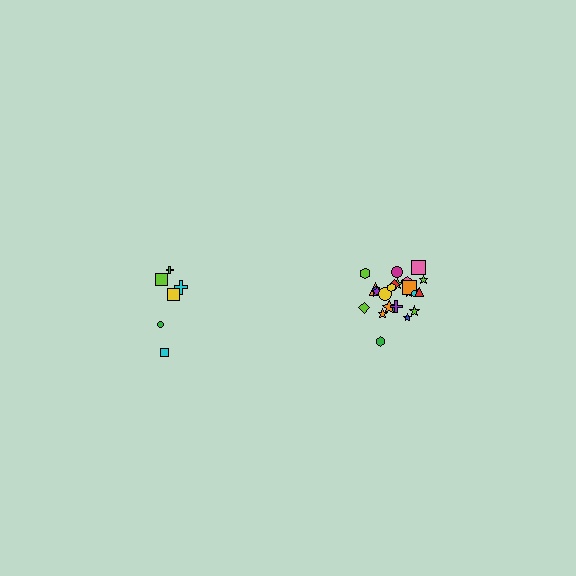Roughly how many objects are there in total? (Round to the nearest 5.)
Roughly 30 objects in total.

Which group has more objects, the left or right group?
The right group.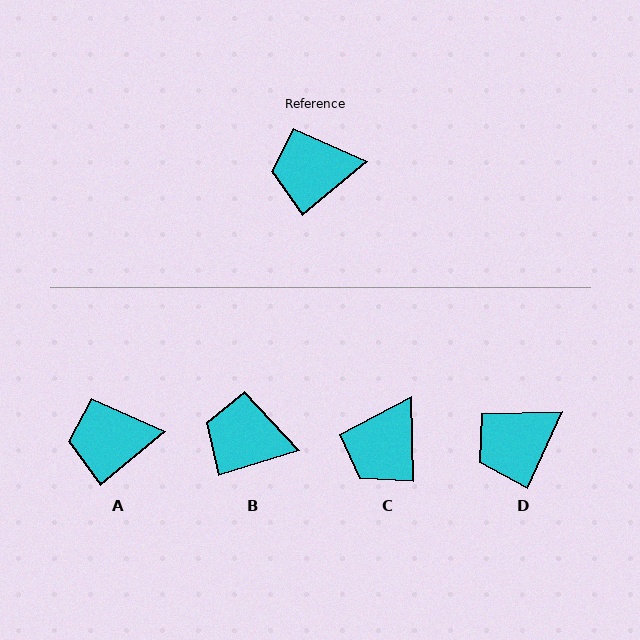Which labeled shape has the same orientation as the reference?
A.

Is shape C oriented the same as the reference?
No, it is off by about 51 degrees.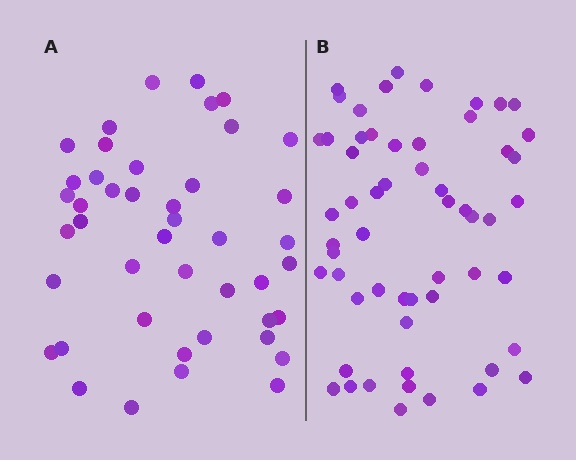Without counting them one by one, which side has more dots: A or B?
Region B (the right region) has more dots.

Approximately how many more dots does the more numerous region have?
Region B has approximately 15 more dots than region A.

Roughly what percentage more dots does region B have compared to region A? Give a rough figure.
About 30% more.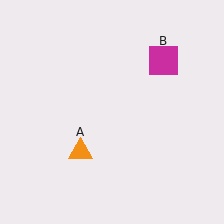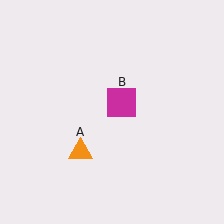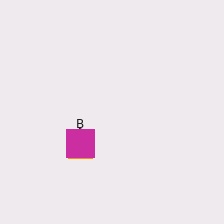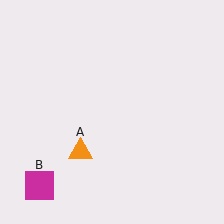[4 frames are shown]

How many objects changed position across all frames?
1 object changed position: magenta square (object B).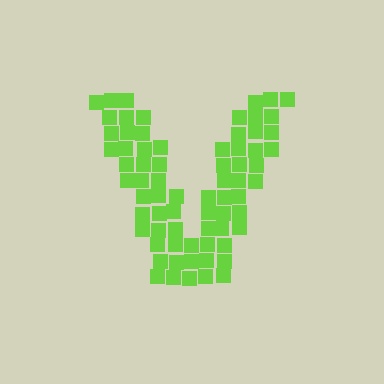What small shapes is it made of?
It is made of small squares.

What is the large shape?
The large shape is the letter V.